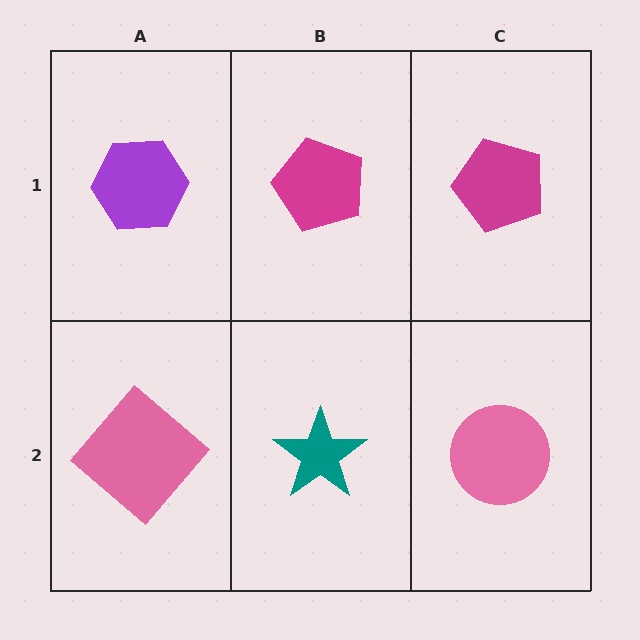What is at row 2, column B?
A teal star.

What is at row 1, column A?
A purple hexagon.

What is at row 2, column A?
A pink diamond.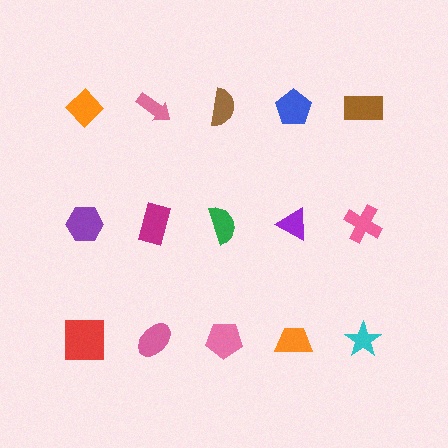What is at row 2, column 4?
A purple triangle.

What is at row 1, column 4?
A blue pentagon.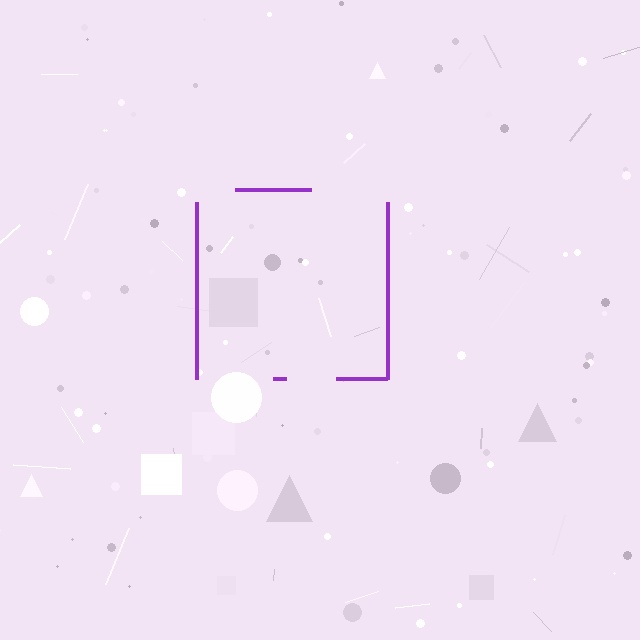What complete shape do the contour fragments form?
The contour fragments form a square.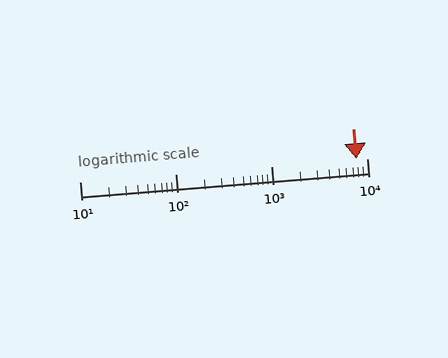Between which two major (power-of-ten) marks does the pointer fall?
The pointer is between 1000 and 10000.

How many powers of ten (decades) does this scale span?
The scale spans 3 decades, from 10 to 10000.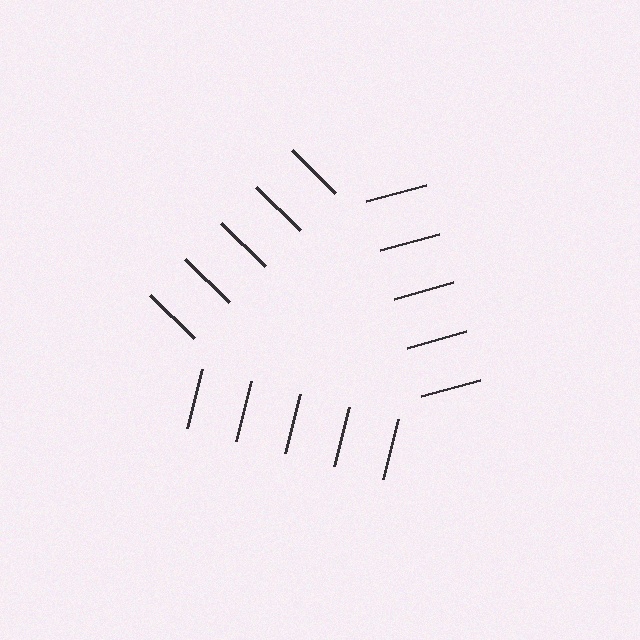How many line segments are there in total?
15 — 5 along each of the 3 edges.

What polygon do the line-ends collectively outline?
An illusory triangle — the line segments terminate on its edges but no continuous stroke is drawn.